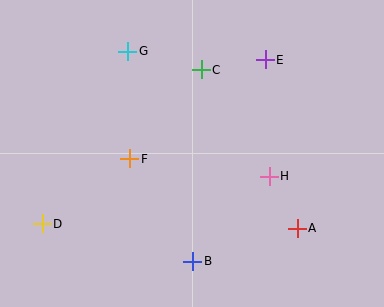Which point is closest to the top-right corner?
Point E is closest to the top-right corner.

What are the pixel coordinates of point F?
Point F is at (130, 159).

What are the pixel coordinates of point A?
Point A is at (297, 228).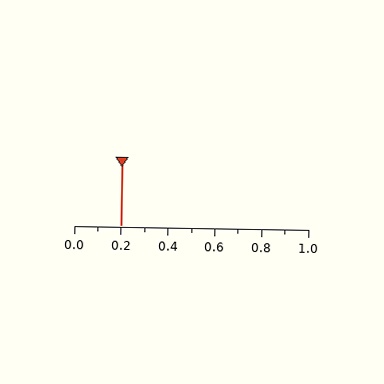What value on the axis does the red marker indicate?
The marker indicates approximately 0.2.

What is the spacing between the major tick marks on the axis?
The major ticks are spaced 0.2 apart.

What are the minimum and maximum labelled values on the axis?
The axis runs from 0.0 to 1.0.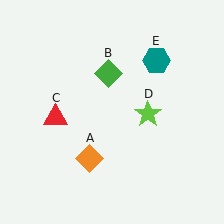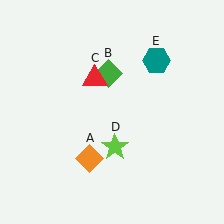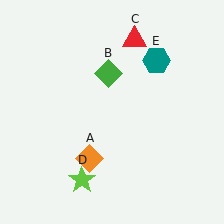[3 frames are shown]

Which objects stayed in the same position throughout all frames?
Orange diamond (object A) and green diamond (object B) and teal hexagon (object E) remained stationary.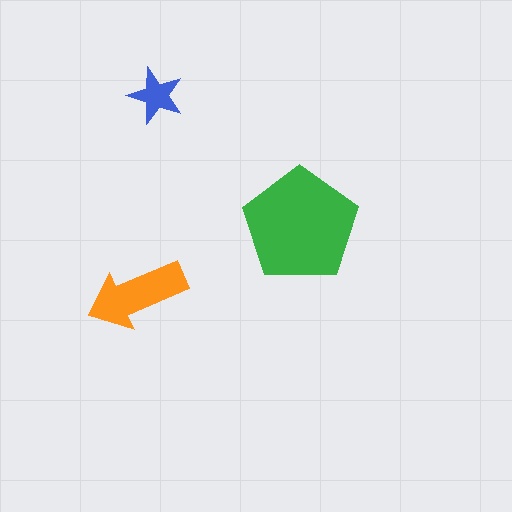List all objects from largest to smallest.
The green pentagon, the orange arrow, the blue star.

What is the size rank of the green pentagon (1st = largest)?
1st.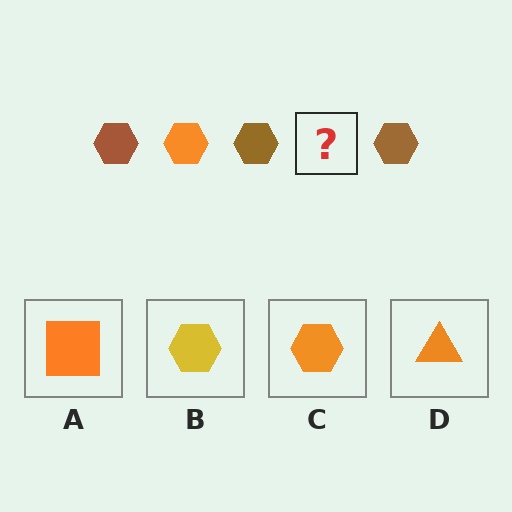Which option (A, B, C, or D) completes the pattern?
C.